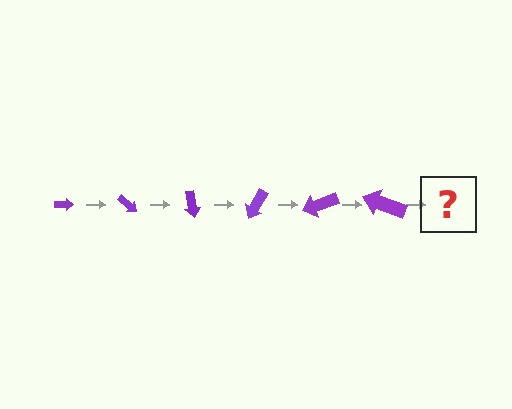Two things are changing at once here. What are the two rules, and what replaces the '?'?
The two rules are that the arrow grows larger each step and it rotates 40 degrees each step. The '?' should be an arrow, larger than the previous one and rotated 240 degrees from the start.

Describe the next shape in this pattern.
It should be an arrow, larger than the previous one and rotated 240 degrees from the start.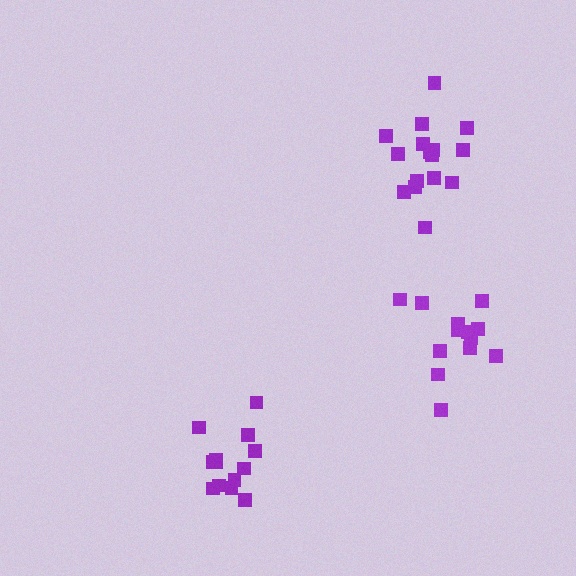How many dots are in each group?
Group 1: 13 dots, Group 2: 13 dots, Group 3: 16 dots (42 total).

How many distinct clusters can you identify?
There are 3 distinct clusters.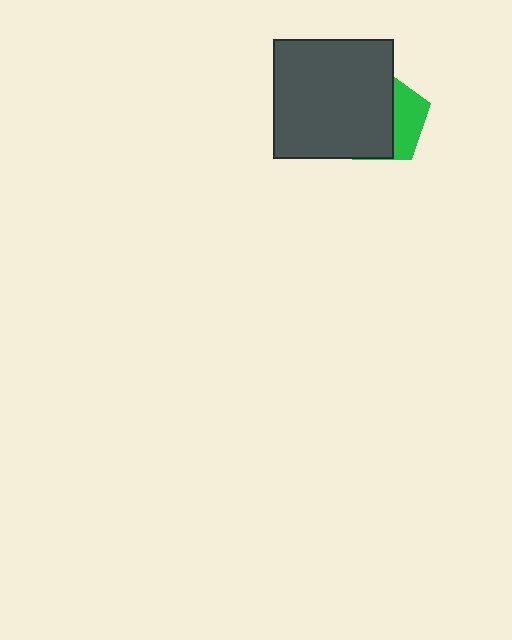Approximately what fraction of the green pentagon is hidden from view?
Roughly 66% of the green pentagon is hidden behind the dark gray square.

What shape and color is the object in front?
The object in front is a dark gray square.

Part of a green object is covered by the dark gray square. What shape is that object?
It is a pentagon.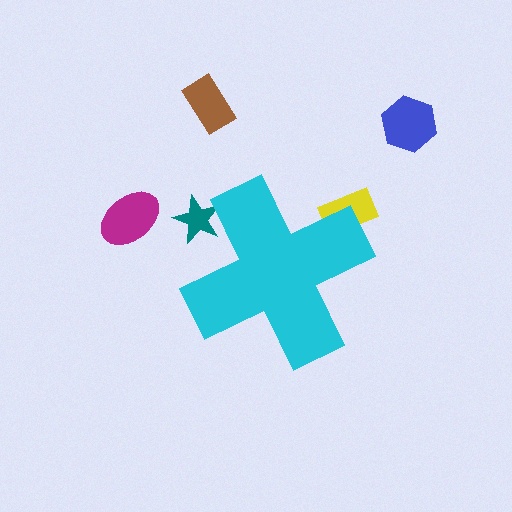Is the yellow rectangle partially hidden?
Yes, the yellow rectangle is partially hidden behind the cyan cross.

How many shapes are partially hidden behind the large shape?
2 shapes are partially hidden.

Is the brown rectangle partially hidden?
No, the brown rectangle is fully visible.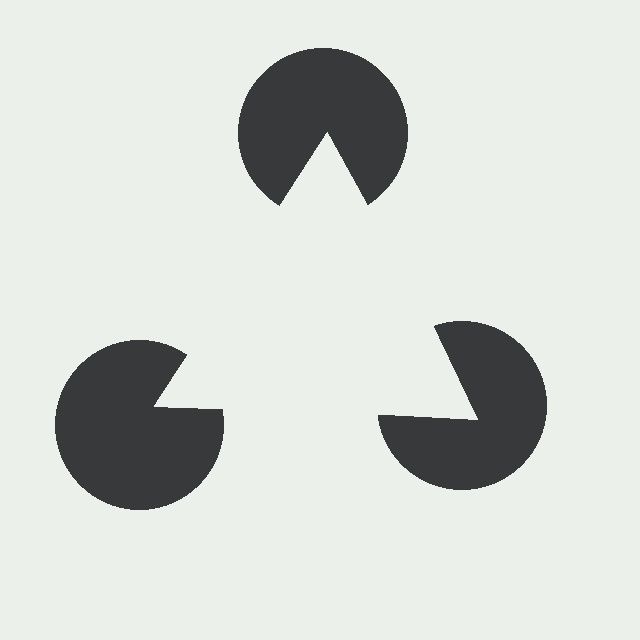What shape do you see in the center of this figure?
An illusory triangle — its edges are inferred from the aligned wedge cuts in the pac-man discs, not physically drawn.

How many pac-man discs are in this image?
There are 3 — one at each vertex of the illusory triangle.